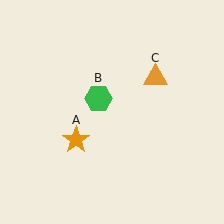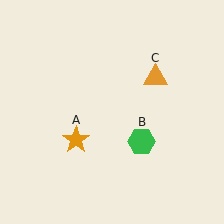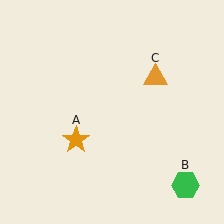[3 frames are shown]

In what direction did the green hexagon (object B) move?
The green hexagon (object B) moved down and to the right.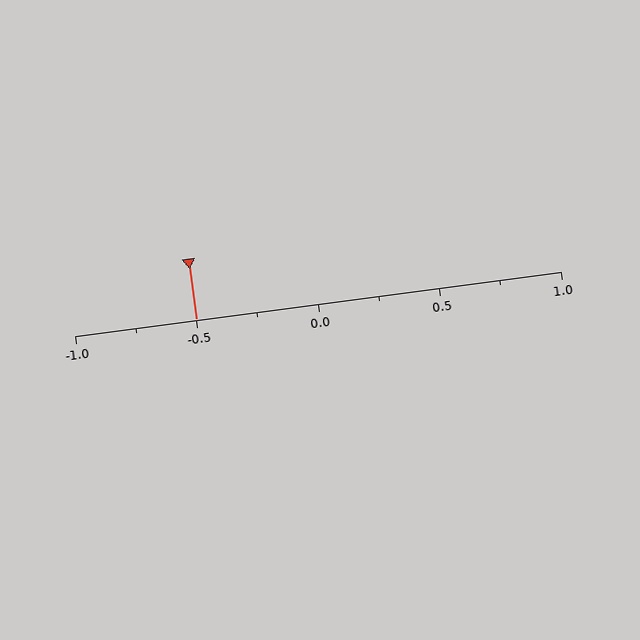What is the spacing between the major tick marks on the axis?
The major ticks are spaced 0.5 apart.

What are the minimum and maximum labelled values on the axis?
The axis runs from -1.0 to 1.0.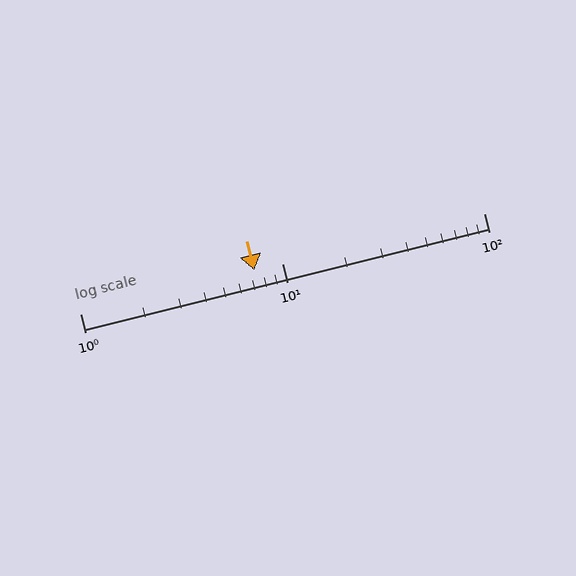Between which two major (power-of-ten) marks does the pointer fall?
The pointer is between 1 and 10.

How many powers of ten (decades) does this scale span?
The scale spans 2 decades, from 1 to 100.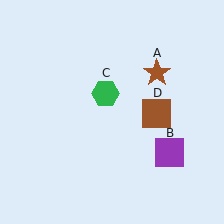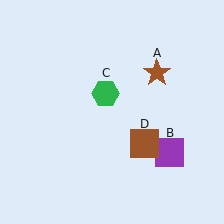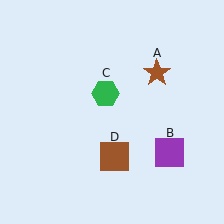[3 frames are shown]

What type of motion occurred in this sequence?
The brown square (object D) rotated clockwise around the center of the scene.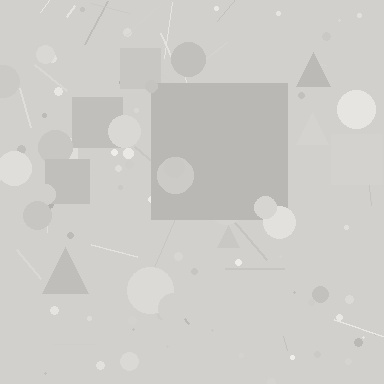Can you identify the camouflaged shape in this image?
The camouflaged shape is a square.